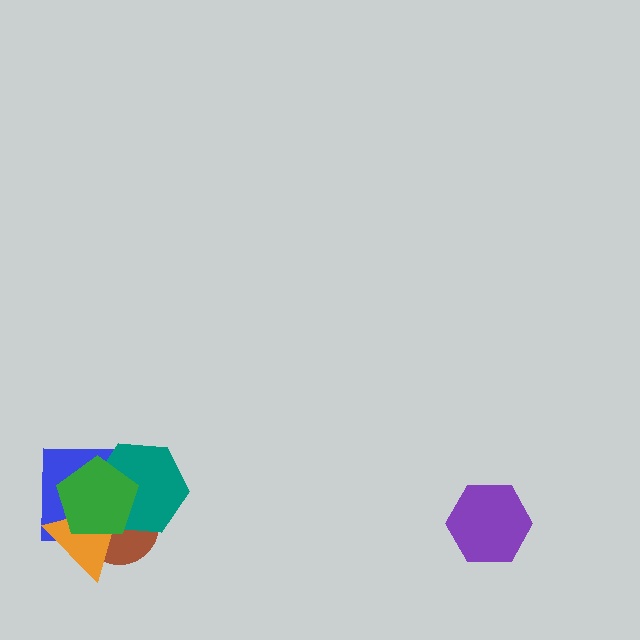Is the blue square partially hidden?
Yes, it is partially covered by another shape.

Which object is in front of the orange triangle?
The green pentagon is in front of the orange triangle.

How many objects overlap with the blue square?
4 objects overlap with the blue square.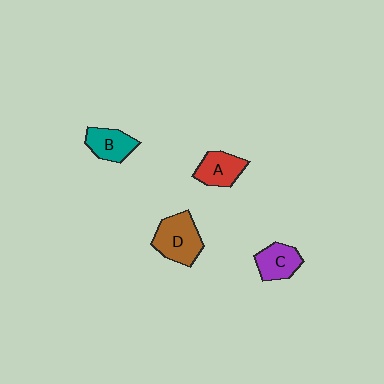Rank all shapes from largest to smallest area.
From largest to smallest: D (brown), A (red), C (purple), B (teal).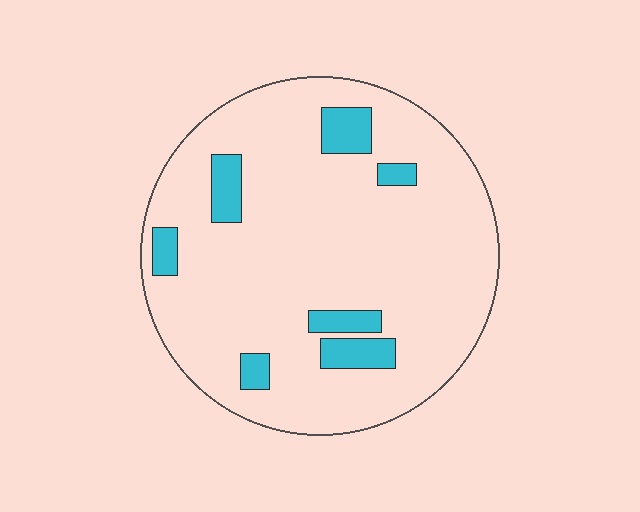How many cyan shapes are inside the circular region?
7.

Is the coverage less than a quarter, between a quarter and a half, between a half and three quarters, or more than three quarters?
Less than a quarter.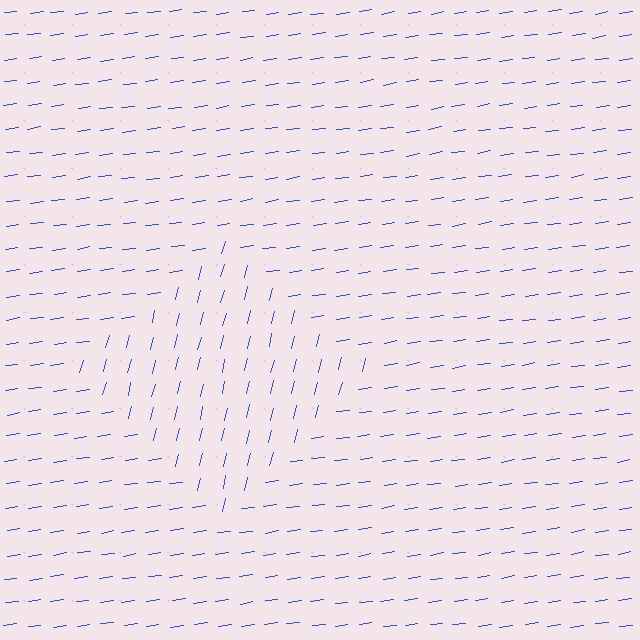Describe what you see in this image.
The image is filled with small blue line segments. A diamond region in the image has lines oriented differently from the surrounding lines, creating a visible texture boundary.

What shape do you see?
I see a diamond.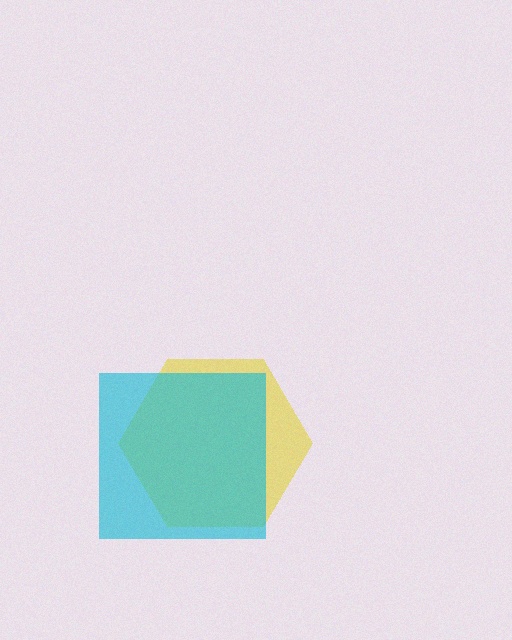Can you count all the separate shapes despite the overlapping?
Yes, there are 2 separate shapes.